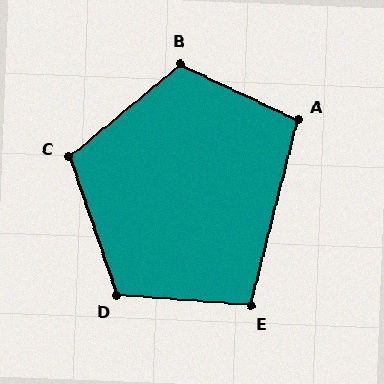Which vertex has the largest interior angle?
B, at approximately 115 degrees.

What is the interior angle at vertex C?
Approximately 111 degrees (obtuse).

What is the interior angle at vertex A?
Approximately 101 degrees (obtuse).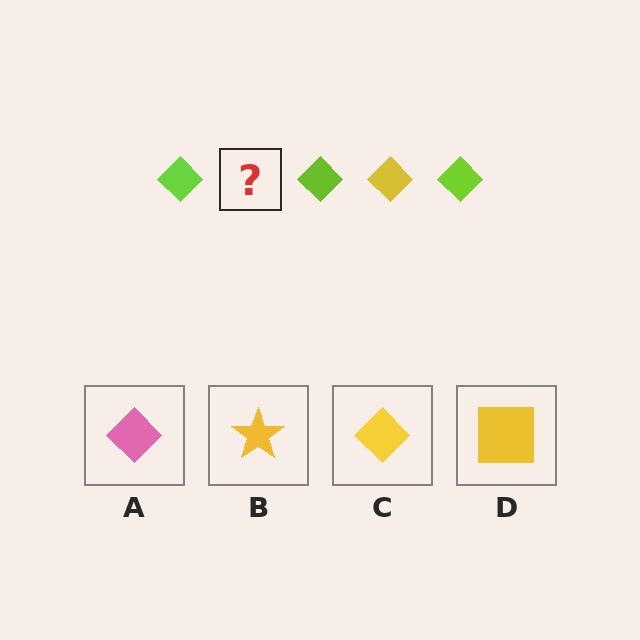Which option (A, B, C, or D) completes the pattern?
C.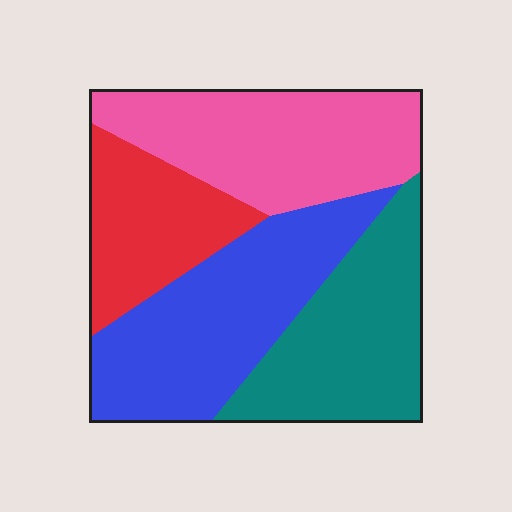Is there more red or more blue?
Blue.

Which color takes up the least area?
Red, at roughly 20%.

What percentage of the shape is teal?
Teal covers around 25% of the shape.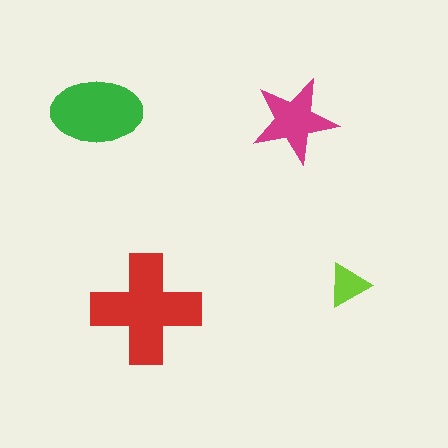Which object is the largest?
The red cross.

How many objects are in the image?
There are 4 objects in the image.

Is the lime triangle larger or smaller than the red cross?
Smaller.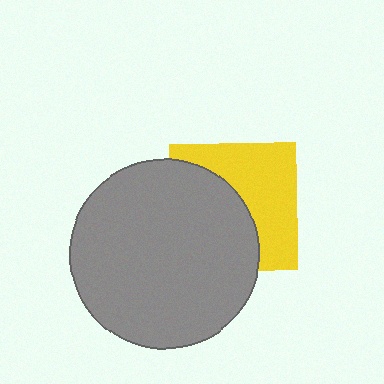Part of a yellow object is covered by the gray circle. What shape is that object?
It is a square.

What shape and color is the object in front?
The object in front is a gray circle.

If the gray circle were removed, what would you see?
You would see the complete yellow square.